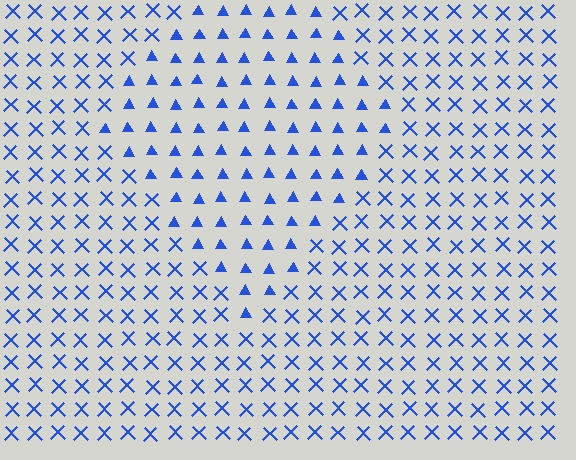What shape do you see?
I see a diamond.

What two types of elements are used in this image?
The image uses triangles inside the diamond region and X marks outside it.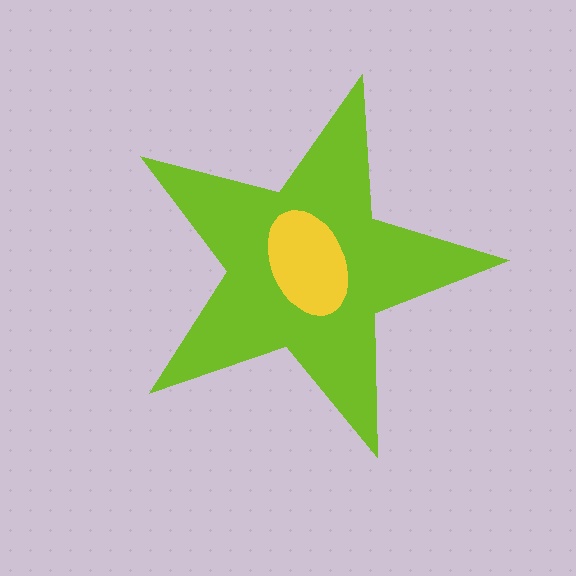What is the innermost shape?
The yellow ellipse.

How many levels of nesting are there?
2.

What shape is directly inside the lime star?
The yellow ellipse.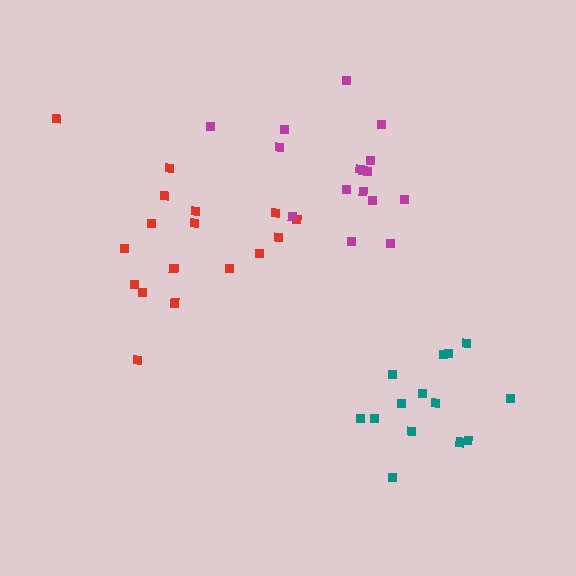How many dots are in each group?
Group 1: 17 dots, Group 2: 14 dots, Group 3: 16 dots (47 total).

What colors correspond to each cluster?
The clusters are colored: red, teal, magenta.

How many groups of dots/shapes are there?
There are 3 groups.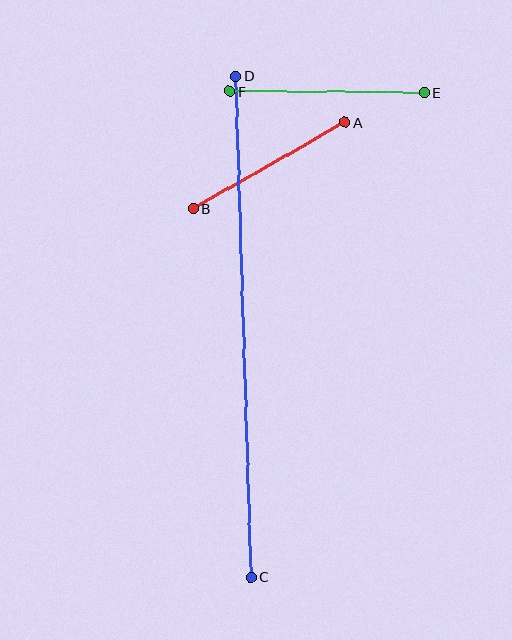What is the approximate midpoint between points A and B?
The midpoint is at approximately (269, 165) pixels.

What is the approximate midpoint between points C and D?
The midpoint is at approximately (244, 326) pixels.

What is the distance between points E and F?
The distance is approximately 194 pixels.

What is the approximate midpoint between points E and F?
The midpoint is at approximately (327, 92) pixels.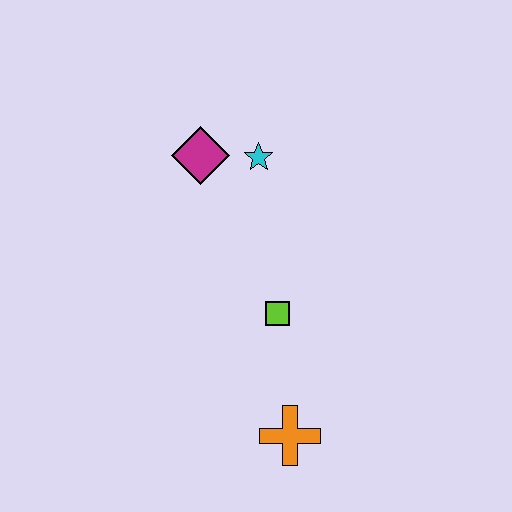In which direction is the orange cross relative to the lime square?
The orange cross is below the lime square.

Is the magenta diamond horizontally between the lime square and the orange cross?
No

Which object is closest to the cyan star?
The magenta diamond is closest to the cyan star.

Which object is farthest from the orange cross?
The magenta diamond is farthest from the orange cross.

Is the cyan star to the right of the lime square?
No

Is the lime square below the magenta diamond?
Yes